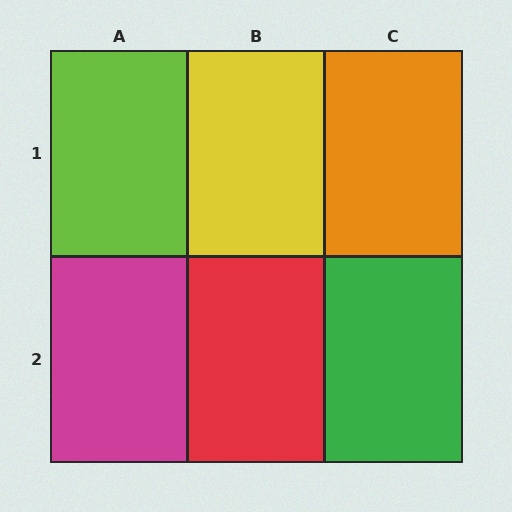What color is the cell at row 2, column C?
Green.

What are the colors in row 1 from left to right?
Lime, yellow, orange.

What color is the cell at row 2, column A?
Magenta.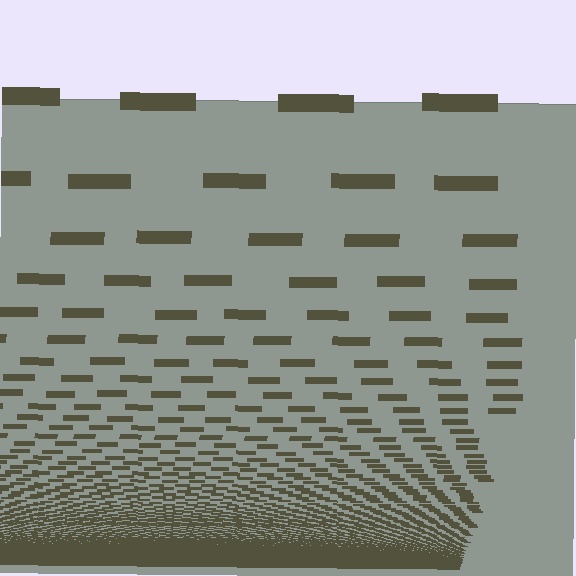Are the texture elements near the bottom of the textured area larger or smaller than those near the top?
Smaller. The gradient is inverted — elements near the bottom are smaller and denser.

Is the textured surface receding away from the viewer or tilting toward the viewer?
The surface appears to tilt toward the viewer. Texture elements get larger and sparser toward the top.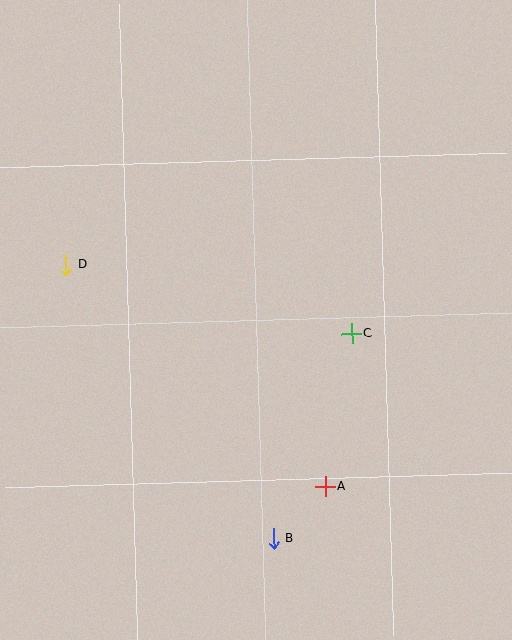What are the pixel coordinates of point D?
Point D is at (66, 265).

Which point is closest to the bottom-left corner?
Point B is closest to the bottom-left corner.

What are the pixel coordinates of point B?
Point B is at (274, 538).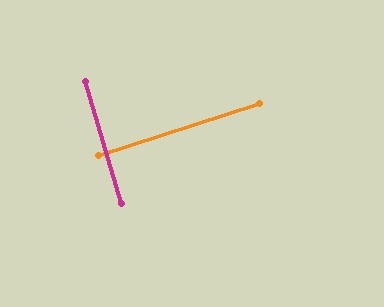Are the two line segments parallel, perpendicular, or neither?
Perpendicular — they meet at approximately 88°.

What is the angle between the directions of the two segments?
Approximately 88 degrees.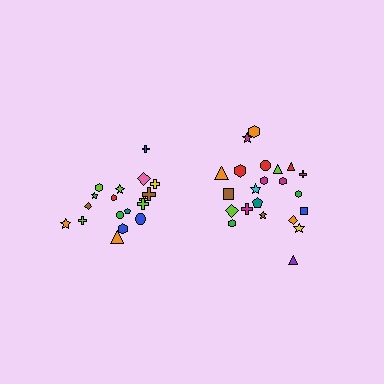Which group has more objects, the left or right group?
The right group.